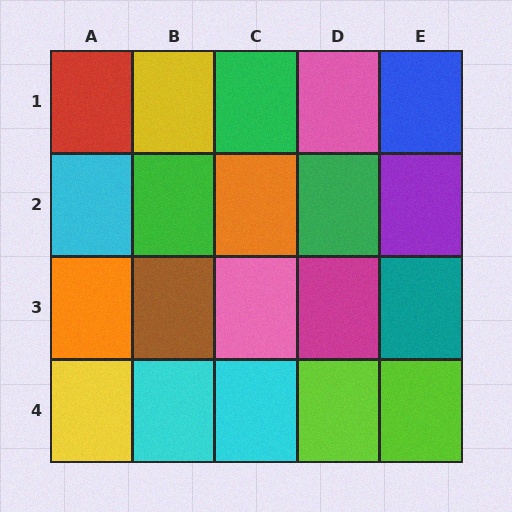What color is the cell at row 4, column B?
Cyan.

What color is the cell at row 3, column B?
Brown.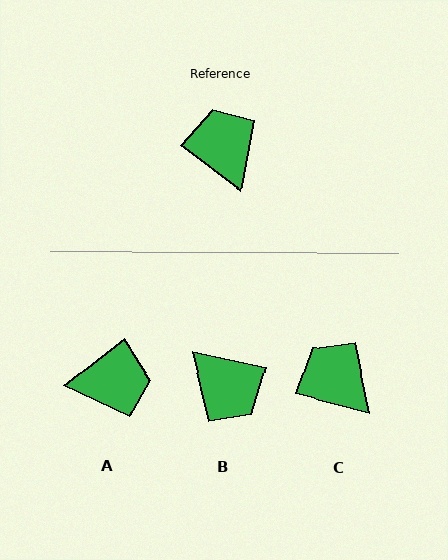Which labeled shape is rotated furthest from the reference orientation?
B, about 155 degrees away.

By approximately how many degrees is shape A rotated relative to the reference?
Approximately 105 degrees clockwise.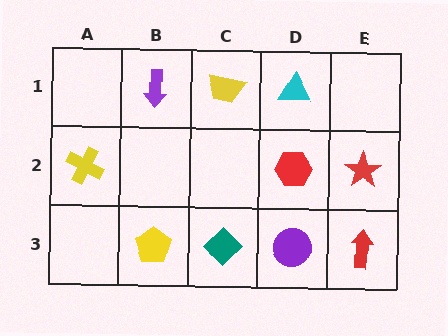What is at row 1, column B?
A purple arrow.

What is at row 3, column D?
A purple circle.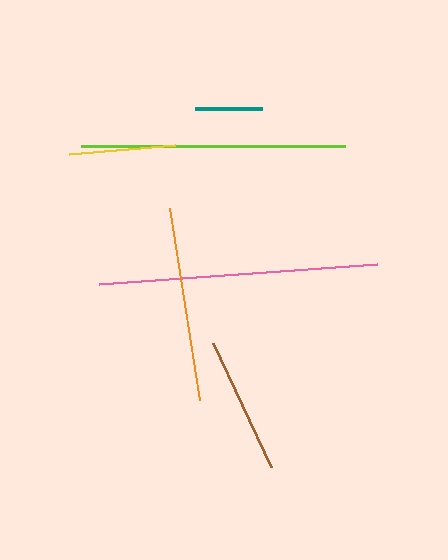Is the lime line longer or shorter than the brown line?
The lime line is longer than the brown line.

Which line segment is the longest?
The pink line is the longest at approximately 279 pixels.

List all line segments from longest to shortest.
From longest to shortest: pink, lime, orange, brown, yellow, teal.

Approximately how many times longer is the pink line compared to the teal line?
The pink line is approximately 4.1 times the length of the teal line.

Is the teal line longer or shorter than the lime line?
The lime line is longer than the teal line.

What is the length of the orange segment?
The orange segment is approximately 195 pixels long.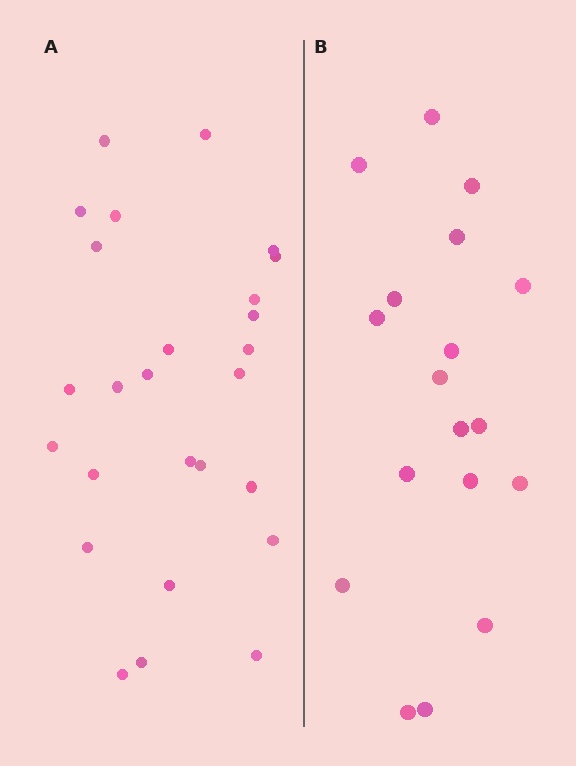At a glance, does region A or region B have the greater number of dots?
Region A (the left region) has more dots.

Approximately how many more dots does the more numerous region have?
Region A has roughly 8 or so more dots than region B.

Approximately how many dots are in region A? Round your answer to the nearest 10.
About 30 dots. (The exact count is 26, which rounds to 30.)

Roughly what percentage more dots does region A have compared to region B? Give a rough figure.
About 45% more.